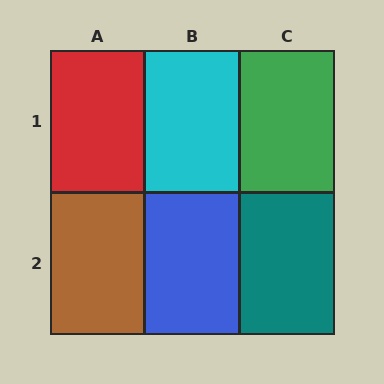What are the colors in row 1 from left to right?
Red, cyan, green.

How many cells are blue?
1 cell is blue.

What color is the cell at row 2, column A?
Brown.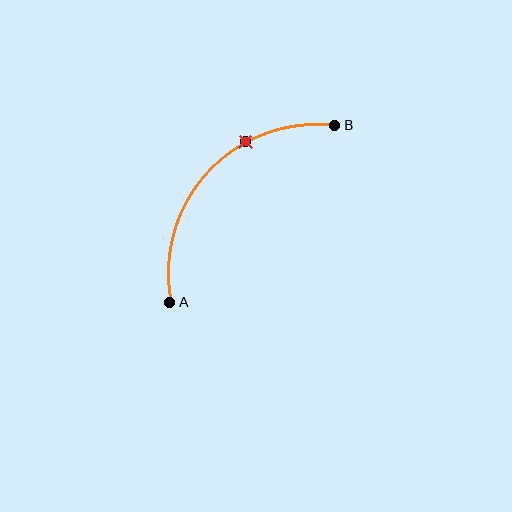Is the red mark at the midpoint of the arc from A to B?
No. The red mark lies on the arc but is closer to endpoint B. The arc midpoint would be at the point on the curve equidistant along the arc from both A and B.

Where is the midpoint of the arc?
The arc midpoint is the point on the curve farthest from the straight line joining A and B. It sits above and to the left of that line.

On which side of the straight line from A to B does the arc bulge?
The arc bulges above and to the left of the straight line connecting A and B.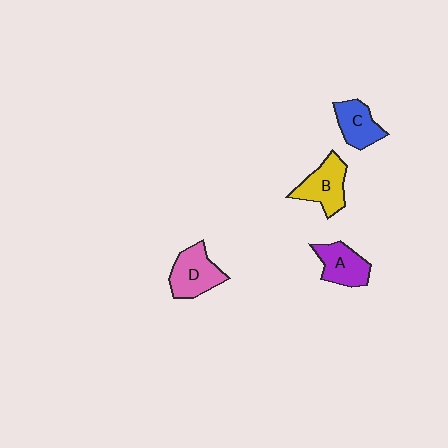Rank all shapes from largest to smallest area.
From largest to smallest: D (pink), B (yellow), A (purple), C (blue).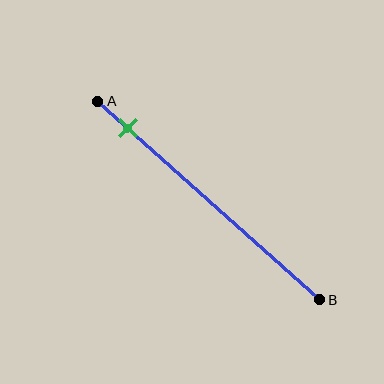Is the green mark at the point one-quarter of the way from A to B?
No, the mark is at about 15% from A, not at the 25% one-quarter point.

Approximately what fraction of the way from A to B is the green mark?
The green mark is approximately 15% of the way from A to B.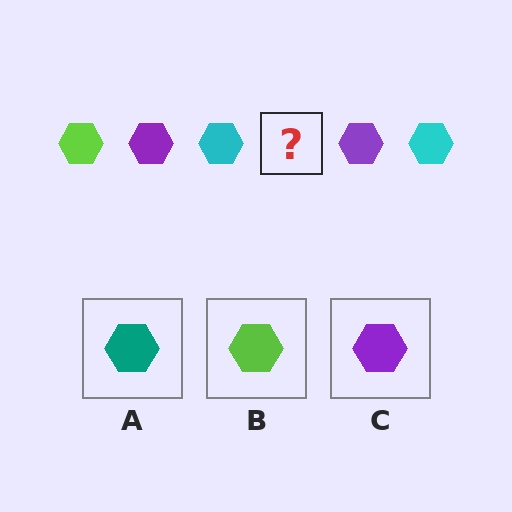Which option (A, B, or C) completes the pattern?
B.